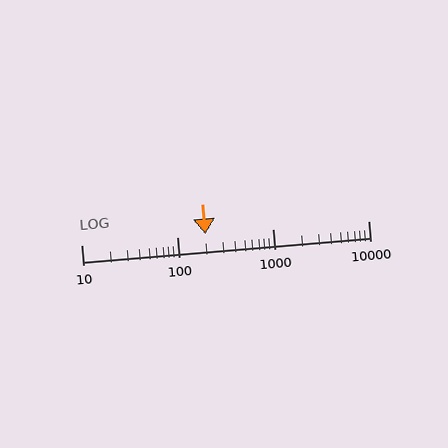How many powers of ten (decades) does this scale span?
The scale spans 3 decades, from 10 to 10000.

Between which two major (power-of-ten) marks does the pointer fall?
The pointer is between 100 and 1000.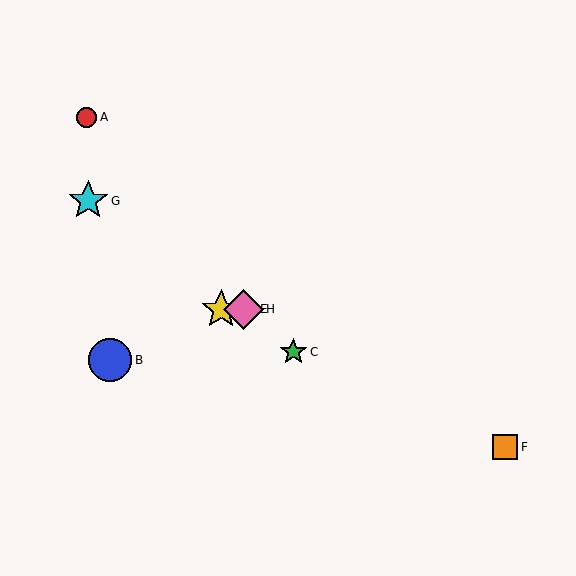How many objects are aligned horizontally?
3 objects (D, E, H) are aligned horizontally.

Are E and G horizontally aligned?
No, E is at y≈310 and G is at y≈201.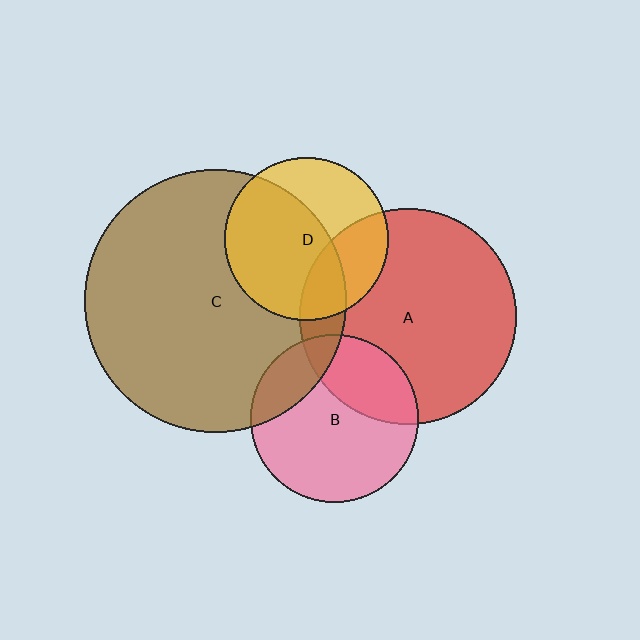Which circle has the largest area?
Circle C (brown).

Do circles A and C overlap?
Yes.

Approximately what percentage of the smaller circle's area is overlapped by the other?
Approximately 10%.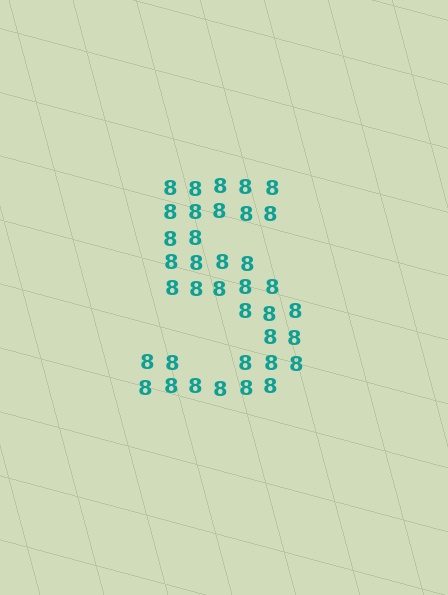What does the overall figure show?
The overall figure shows the digit 5.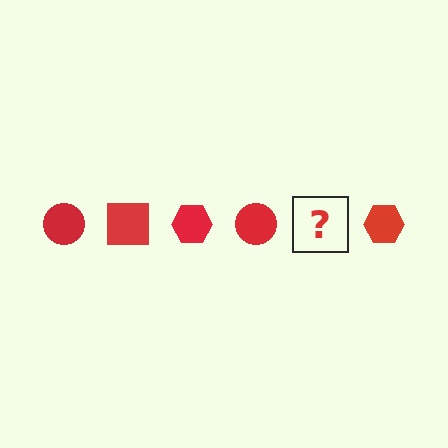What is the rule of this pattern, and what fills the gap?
The rule is that the pattern cycles through circle, square, hexagon shapes in red. The gap should be filled with a red square.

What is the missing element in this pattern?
The missing element is a red square.